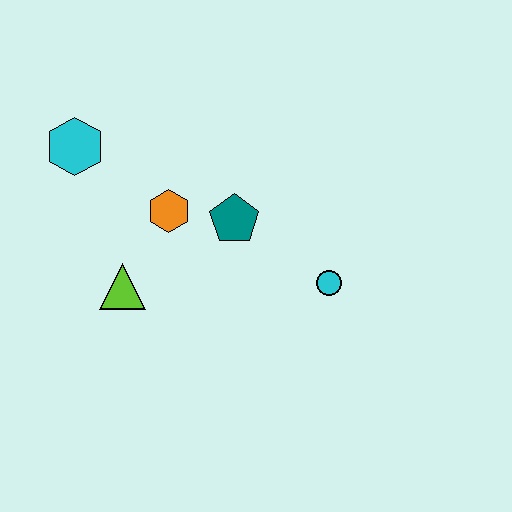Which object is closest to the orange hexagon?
The teal pentagon is closest to the orange hexagon.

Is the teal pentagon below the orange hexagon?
Yes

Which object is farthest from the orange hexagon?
The cyan circle is farthest from the orange hexagon.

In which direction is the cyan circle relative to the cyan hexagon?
The cyan circle is to the right of the cyan hexagon.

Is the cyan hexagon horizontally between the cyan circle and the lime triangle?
No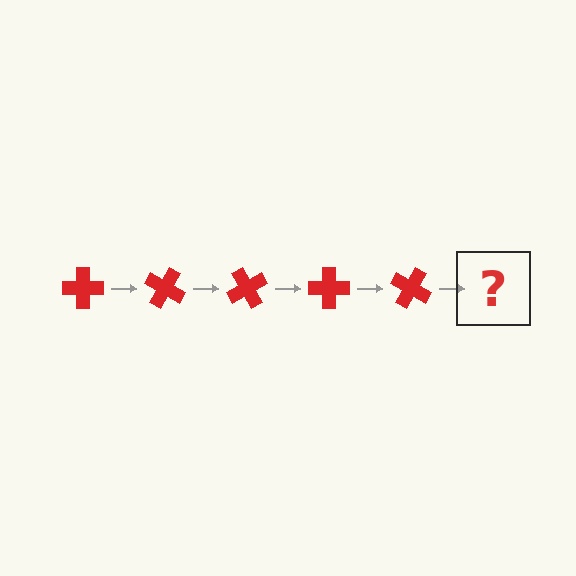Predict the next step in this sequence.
The next step is a red cross rotated 150 degrees.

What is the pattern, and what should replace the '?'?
The pattern is that the cross rotates 30 degrees each step. The '?' should be a red cross rotated 150 degrees.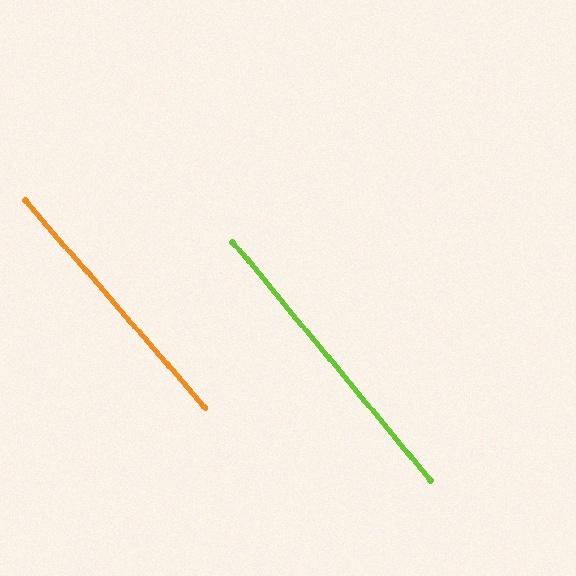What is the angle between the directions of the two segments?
Approximately 1 degree.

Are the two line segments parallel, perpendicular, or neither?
Parallel — their directions differ by only 1.3°.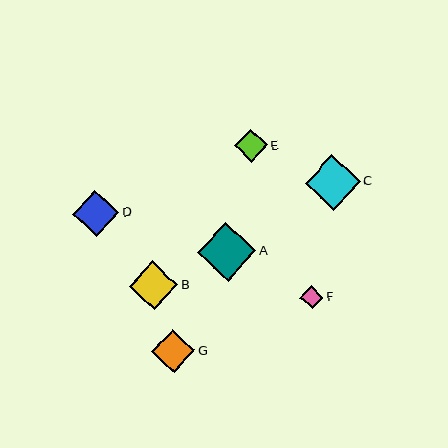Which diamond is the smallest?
Diamond F is the smallest with a size of approximately 23 pixels.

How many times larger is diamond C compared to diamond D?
Diamond C is approximately 1.2 times the size of diamond D.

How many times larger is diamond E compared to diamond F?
Diamond E is approximately 1.5 times the size of diamond F.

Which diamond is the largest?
Diamond A is the largest with a size of approximately 58 pixels.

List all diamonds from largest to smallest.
From largest to smallest: A, C, B, D, G, E, F.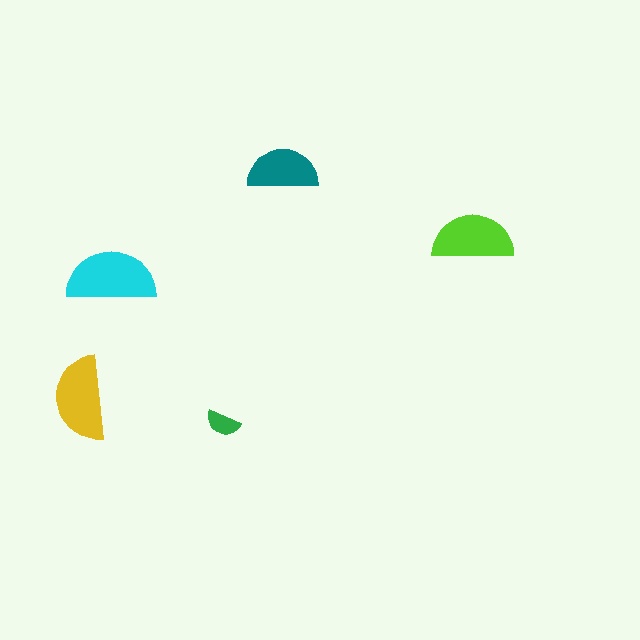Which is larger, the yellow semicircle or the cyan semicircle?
The cyan one.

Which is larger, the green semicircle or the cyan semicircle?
The cyan one.